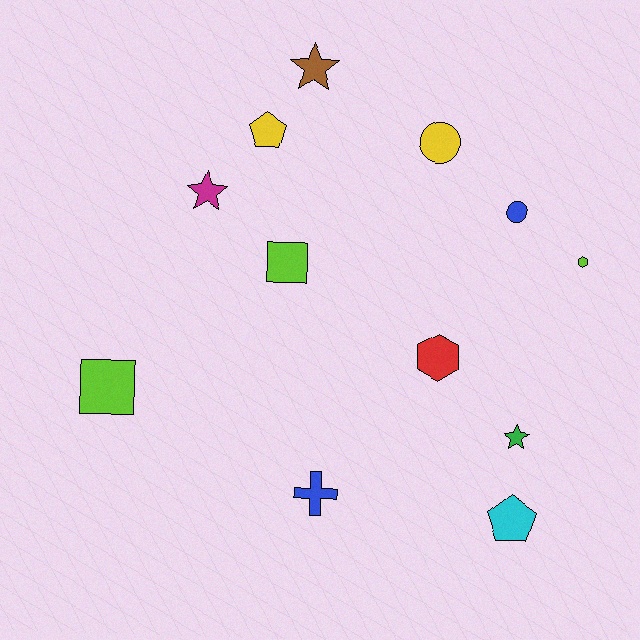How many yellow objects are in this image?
There are 2 yellow objects.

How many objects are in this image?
There are 12 objects.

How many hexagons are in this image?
There are 2 hexagons.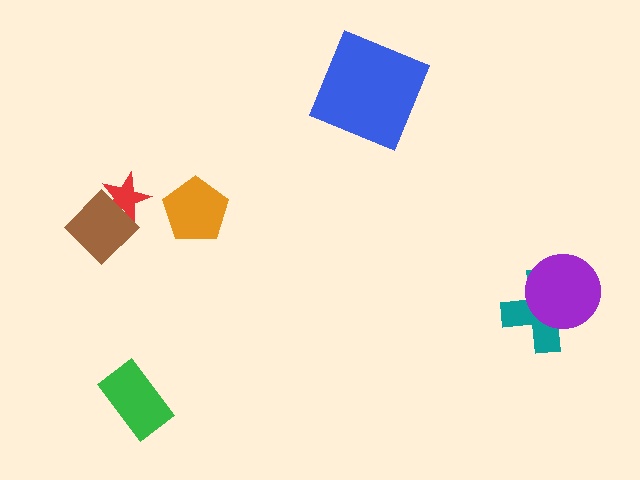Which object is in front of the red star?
The brown diamond is in front of the red star.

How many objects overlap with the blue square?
0 objects overlap with the blue square.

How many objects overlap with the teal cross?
1 object overlaps with the teal cross.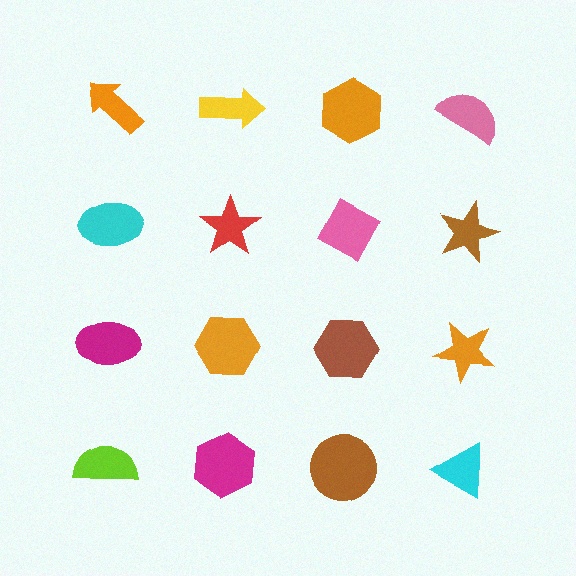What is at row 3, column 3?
A brown hexagon.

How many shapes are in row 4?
4 shapes.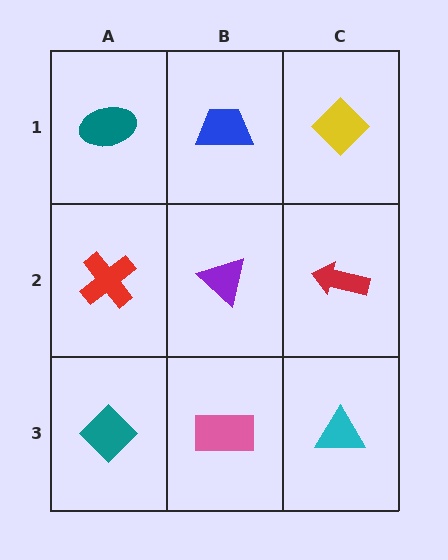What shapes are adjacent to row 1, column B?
A purple triangle (row 2, column B), a teal ellipse (row 1, column A), a yellow diamond (row 1, column C).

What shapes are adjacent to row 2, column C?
A yellow diamond (row 1, column C), a cyan triangle (row 3, column C), a purple triangle (row 2, column B).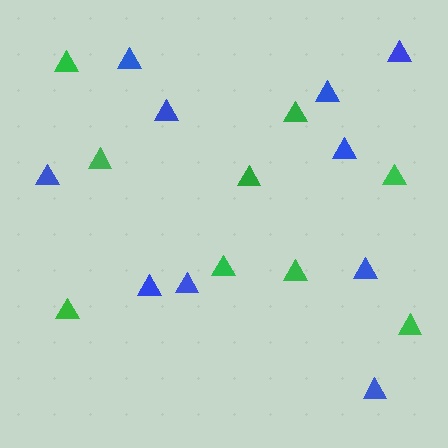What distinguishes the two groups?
There are 2 groups: one group of blue triangles (10) and one group of green triangles (9).